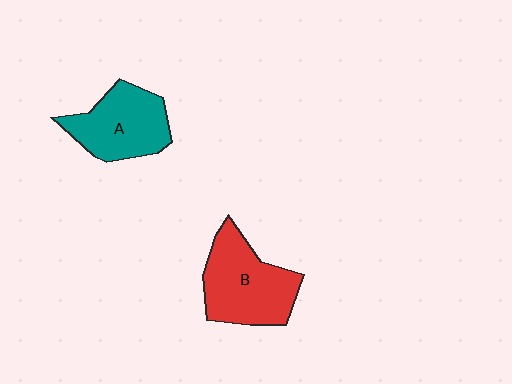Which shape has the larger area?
Shape B (red).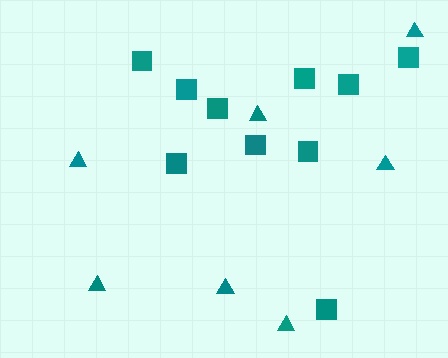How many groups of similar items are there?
There are 2 groups: one group of squares (10) and one group of triangles (7).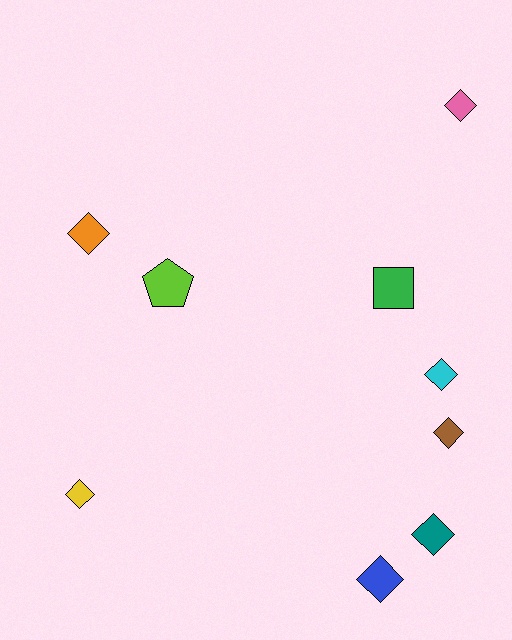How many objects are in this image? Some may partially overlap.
There are 9 objects.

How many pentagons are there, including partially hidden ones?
There is 1 pentagon.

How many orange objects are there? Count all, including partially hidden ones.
There is 1 orange object.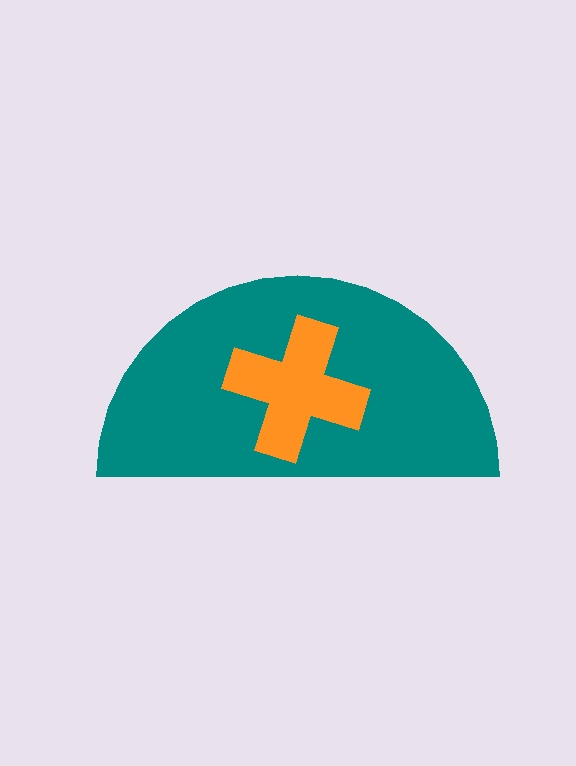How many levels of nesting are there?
2.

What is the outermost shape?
The teal semicircle.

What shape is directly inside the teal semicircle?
The orange cross.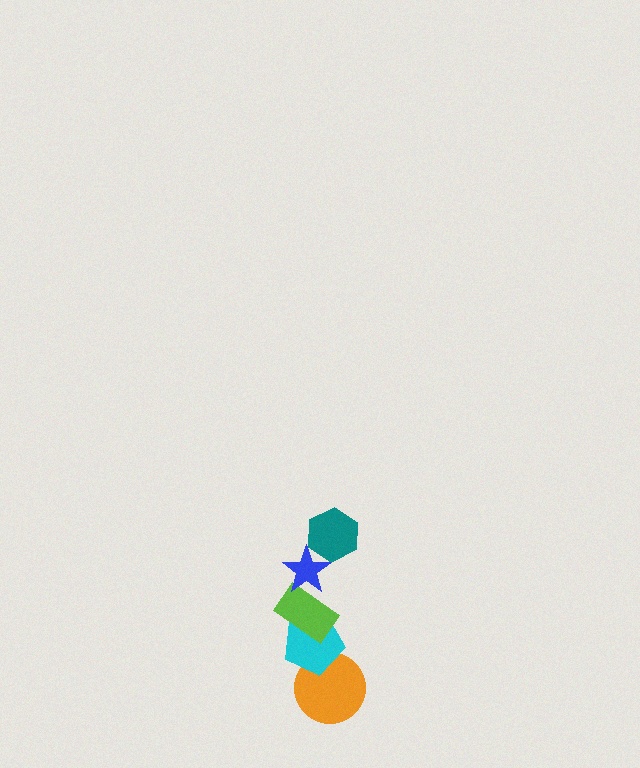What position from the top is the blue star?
The blue star is 2nd from the top.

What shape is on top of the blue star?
The teal hexagon is on top of the blue star.